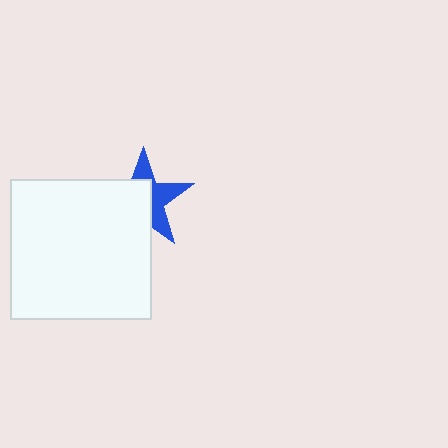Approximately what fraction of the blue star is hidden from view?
Roughly 55% of the blue star is hidden behind the white square.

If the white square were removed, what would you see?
You would see the complete blue star.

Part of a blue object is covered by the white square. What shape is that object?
It is a star.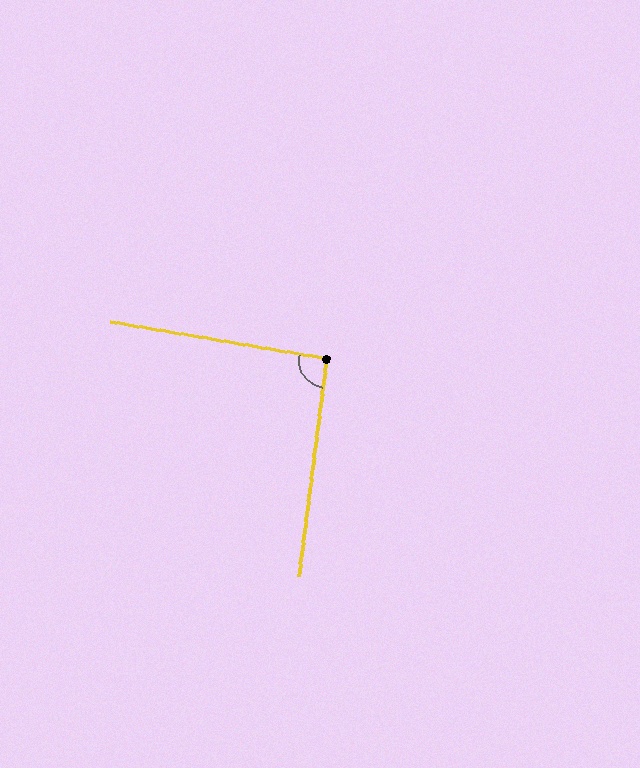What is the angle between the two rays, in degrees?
Approximately 93 degrees.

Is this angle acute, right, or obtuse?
It is approximately a right angle.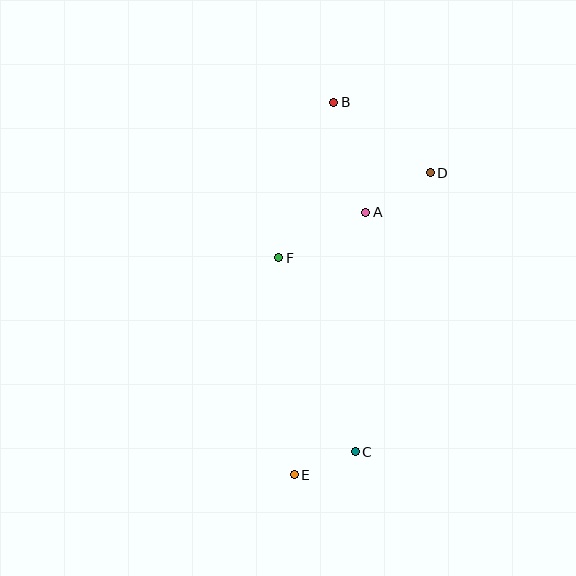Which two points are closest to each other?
Points C and E are closest to each other.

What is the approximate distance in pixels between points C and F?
The distance between C and F is approximately 209 pixels.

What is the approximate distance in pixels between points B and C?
The distance between B and C is approximately 350 pixels.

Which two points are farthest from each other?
Points B and E are farthest from each other.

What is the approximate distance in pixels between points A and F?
The distance between A and F is approximately 98 pixels.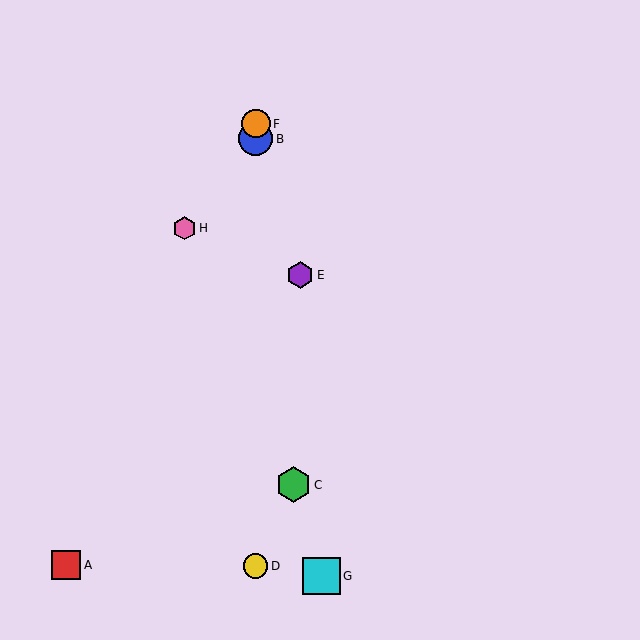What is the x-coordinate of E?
Object E is at x≈300.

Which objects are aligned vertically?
Objects B, D, F are aligned vertically.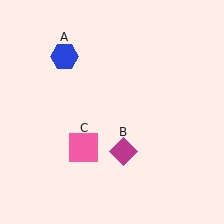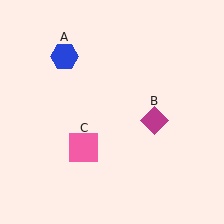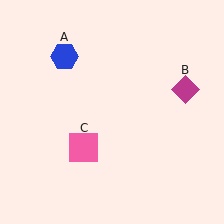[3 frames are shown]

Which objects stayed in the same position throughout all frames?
Blue hexagon (object A) and pink square (object C) remained stationary.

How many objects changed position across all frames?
1 object changed position: magenta diamond (object B).